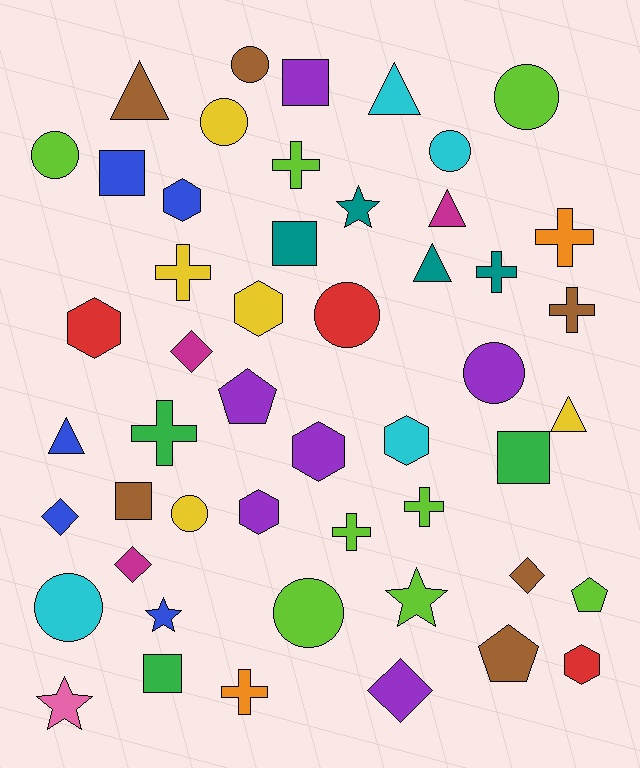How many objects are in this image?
There are 50 objects.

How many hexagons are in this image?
There are 7 hexagons.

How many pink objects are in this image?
There is 1 pink object.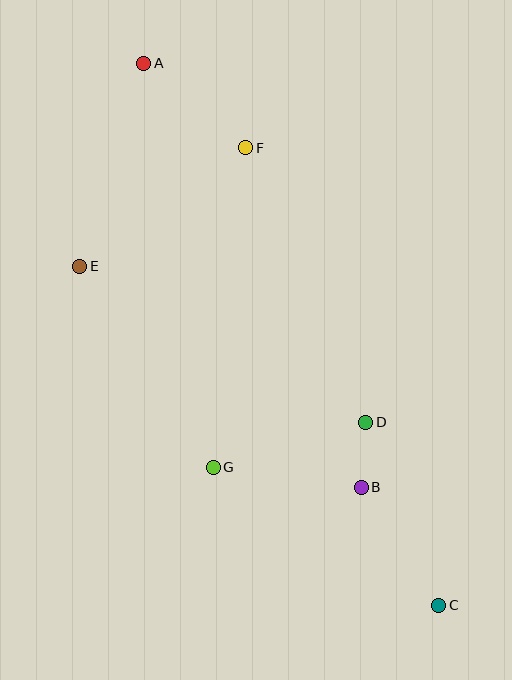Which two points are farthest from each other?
Points A and C are farthest from each other.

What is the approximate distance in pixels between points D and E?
The distance between D and E is approximately 326 pixels.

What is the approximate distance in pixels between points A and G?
The distance between A and G is approximately 410 pixels.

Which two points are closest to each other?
Points B and D are closest to each other.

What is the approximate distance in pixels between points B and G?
The distance between B and G is approximately 149 pixels.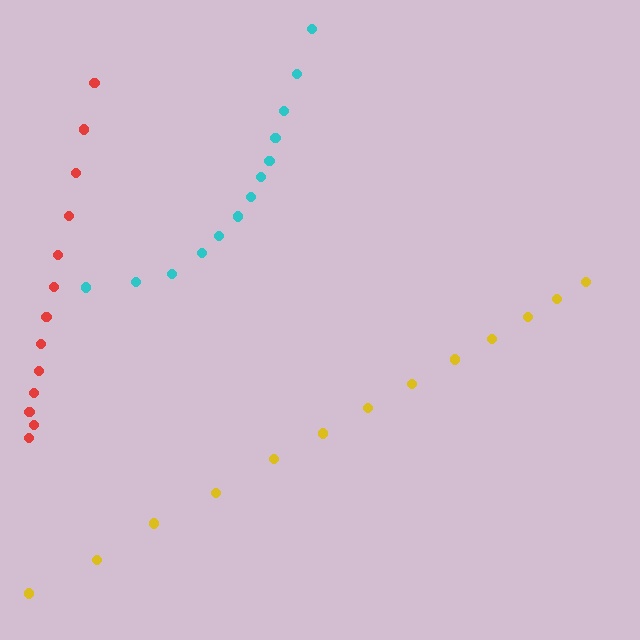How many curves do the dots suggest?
There are 3 distinct paths.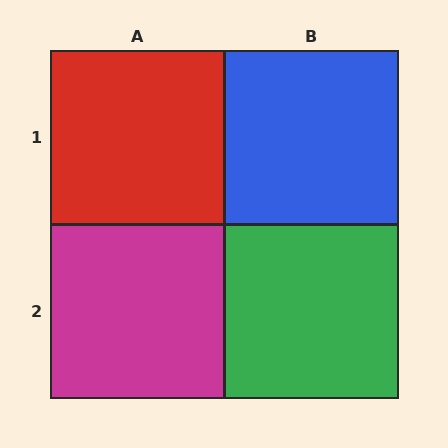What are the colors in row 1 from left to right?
Red, blue.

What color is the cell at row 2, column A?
Magenta.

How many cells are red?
1 cell is red.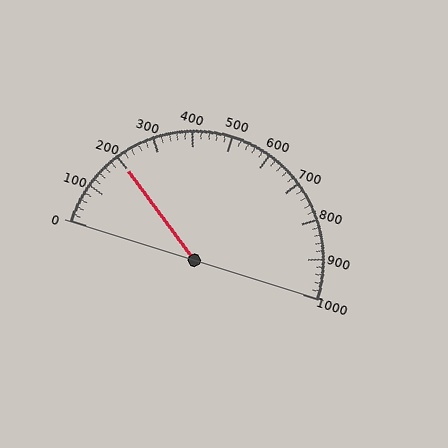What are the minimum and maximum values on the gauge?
The gauge ranges from 0 to 1000.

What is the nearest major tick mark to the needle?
The nearest major tick mark is 200.